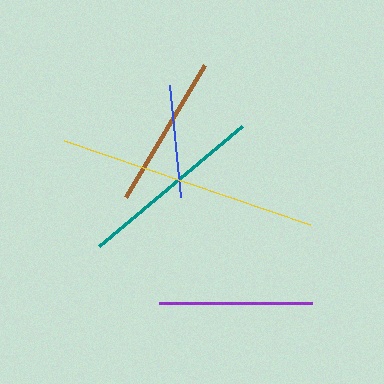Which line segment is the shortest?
The blue line is the shortest at approximately 113 pixels.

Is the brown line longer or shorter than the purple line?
The brown line is longer than the purple line.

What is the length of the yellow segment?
The yellow segment is approximately 259 pixels long.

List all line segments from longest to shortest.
From longest to shortest: yellow, teal, brown, purple, blue.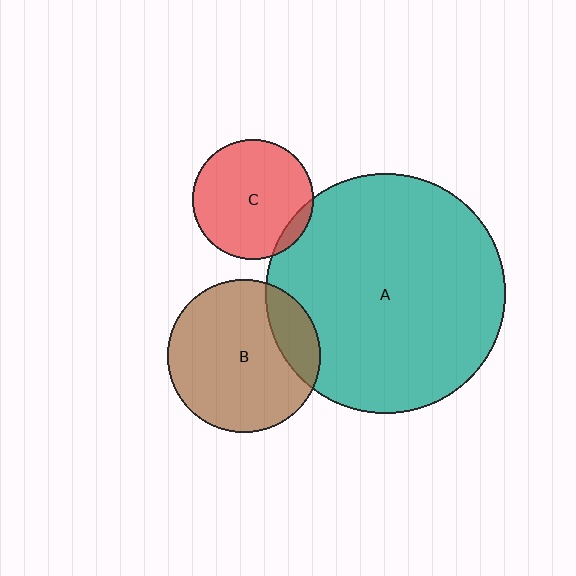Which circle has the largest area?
Circle A (teal).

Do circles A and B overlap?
Yes.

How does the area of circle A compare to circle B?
Approximately 2.5 times.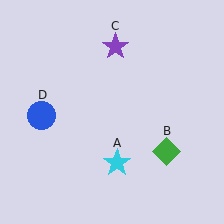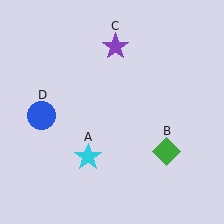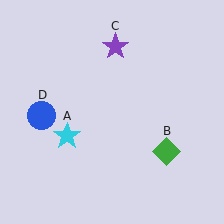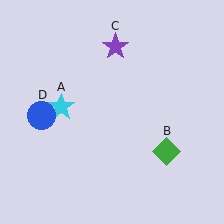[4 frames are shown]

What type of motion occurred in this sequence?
The cyan star (object A) rotated clockwise around the center of the scene.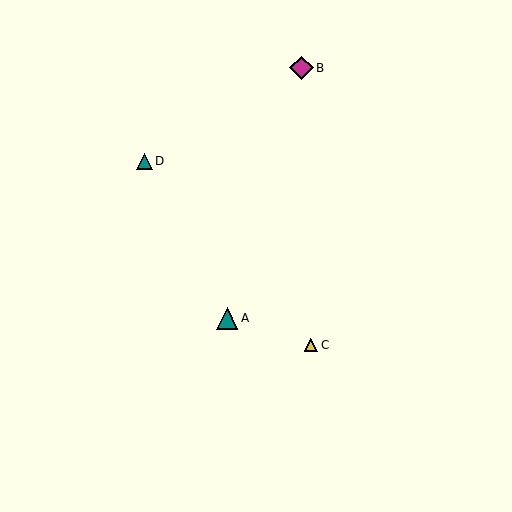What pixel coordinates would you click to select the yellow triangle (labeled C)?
Click at (311, 345) to select the yellow triangle C.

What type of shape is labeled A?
Shape A is a teal triangle.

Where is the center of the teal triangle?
The center of the teal triangle is at (144, 162).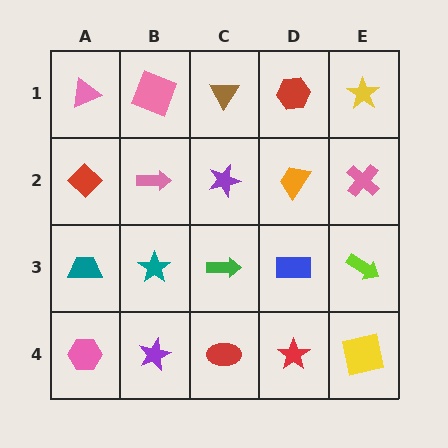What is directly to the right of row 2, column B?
A purple star.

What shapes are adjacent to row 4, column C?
A green arrow (row 3, column C), a purple star (row 4, column B), a red star (row 4, column D).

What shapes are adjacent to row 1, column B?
A pink arrow (row 2, column B), a pink triangle (row 1, column A), a brown triangle (row 1, column C).